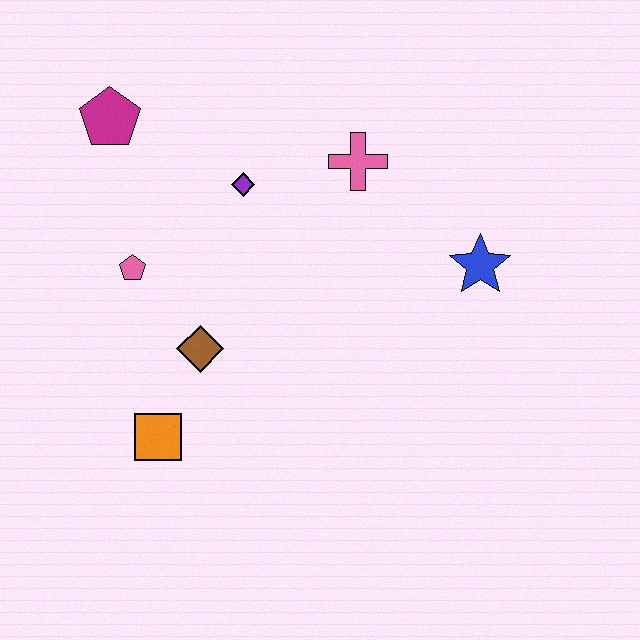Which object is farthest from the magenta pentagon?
The blue star is farthest from the magenta pentagon.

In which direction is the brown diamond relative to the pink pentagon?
The brown diamond is below the pink pentagon.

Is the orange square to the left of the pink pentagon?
No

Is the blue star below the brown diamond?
No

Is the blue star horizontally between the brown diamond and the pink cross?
No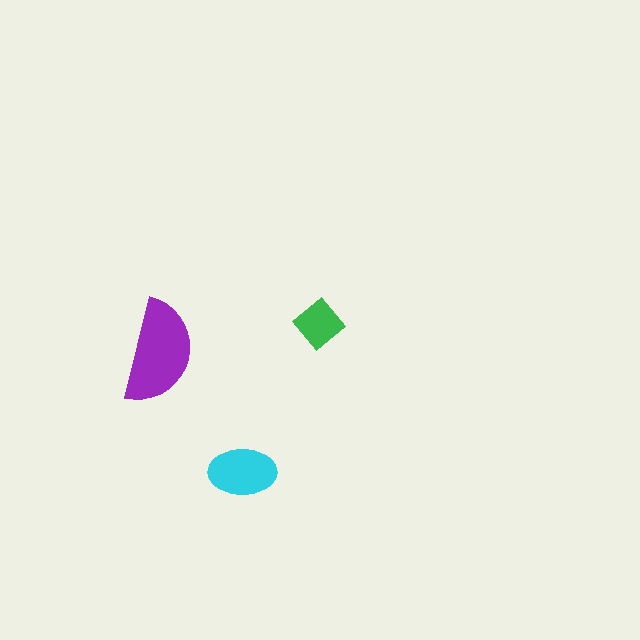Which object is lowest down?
The cyan ellipse is bottommost.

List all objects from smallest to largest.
The green diamond, the cyan ellipse, the purple semicircle.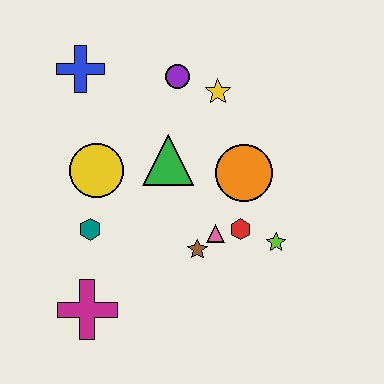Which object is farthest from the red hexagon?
The blue cross is farthest from the red hexagon.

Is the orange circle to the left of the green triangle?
No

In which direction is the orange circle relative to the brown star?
The orange circle is above the brown star.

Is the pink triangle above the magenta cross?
Yes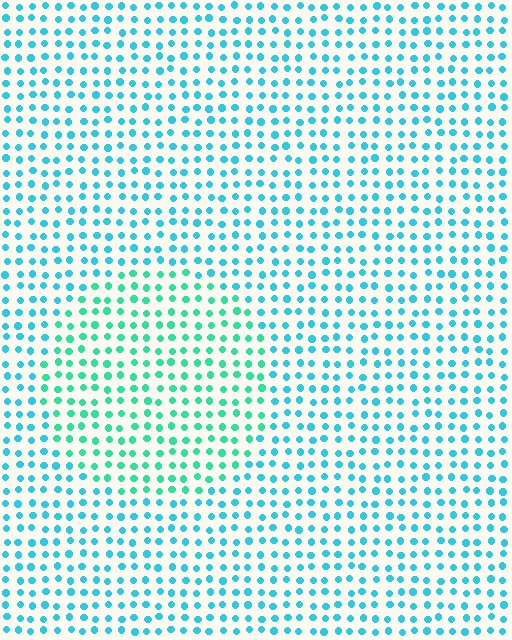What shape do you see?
I see a circle.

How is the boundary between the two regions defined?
The boundary is defined purely by a slight shift in hue (about 30 degrees). Spacing, size, and orientation are identical on both sides.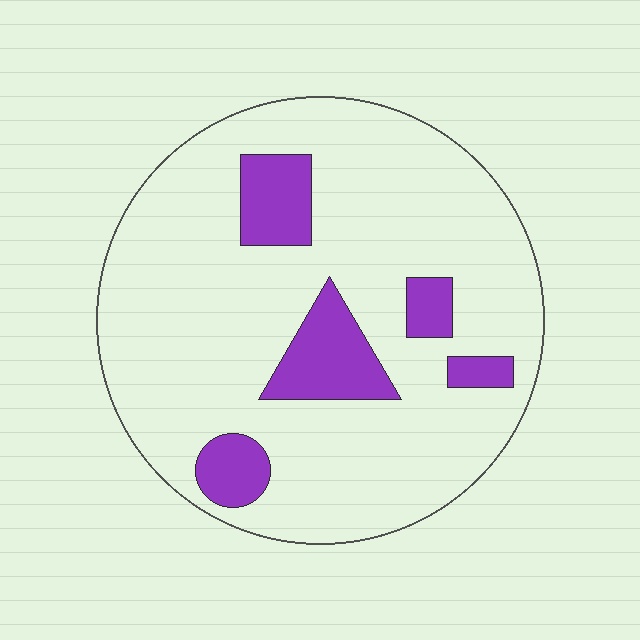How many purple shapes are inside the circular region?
5.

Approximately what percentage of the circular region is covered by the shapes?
Approximately 15%.